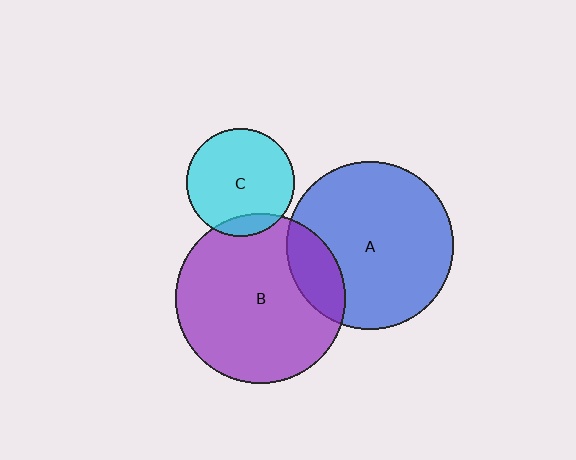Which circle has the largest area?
Circle B (purple).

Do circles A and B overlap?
Yes.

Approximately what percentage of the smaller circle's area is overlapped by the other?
Approximately 15%.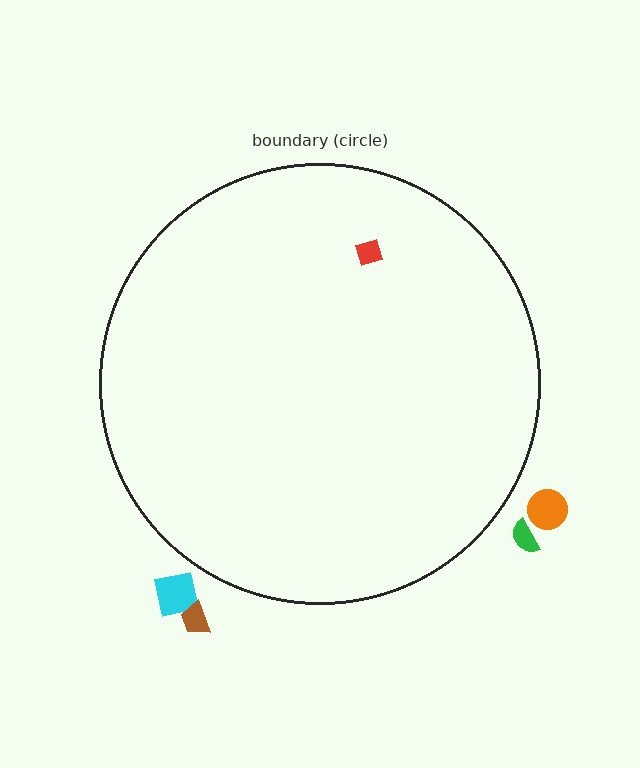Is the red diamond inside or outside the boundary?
Inside.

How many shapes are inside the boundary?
1 inside, 4 outside.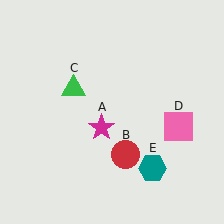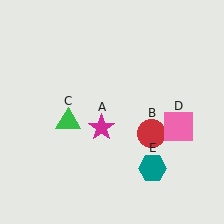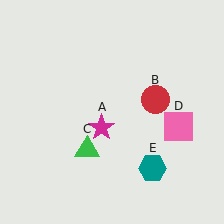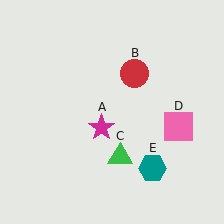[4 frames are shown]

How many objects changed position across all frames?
2 objects changed position: red circle (object B), green triangle (object C).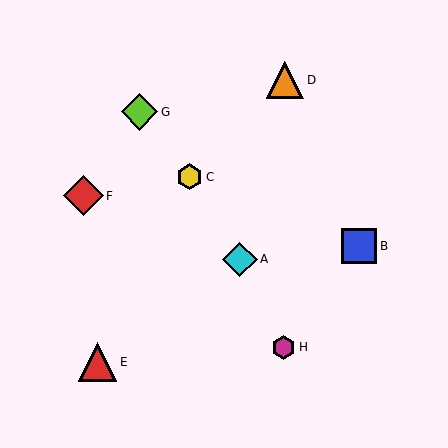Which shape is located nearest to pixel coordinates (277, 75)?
The orange triangle (labeled D) at (285, 80) is nearest to that location.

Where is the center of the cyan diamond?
The center of the cyan diamond is at (240, 259).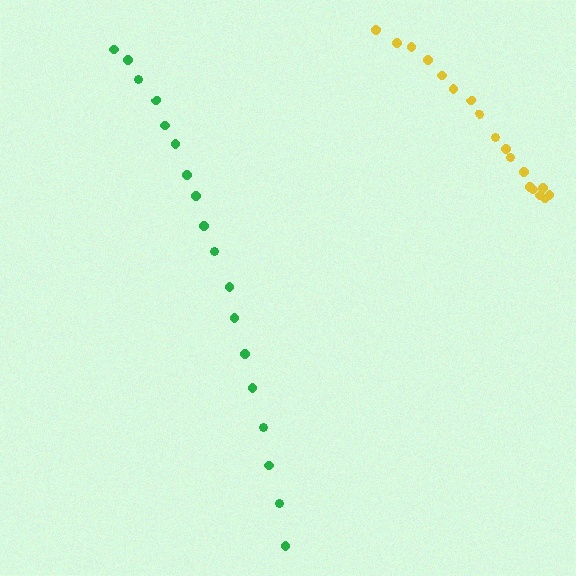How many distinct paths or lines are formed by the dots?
There are 2 distinct paths.